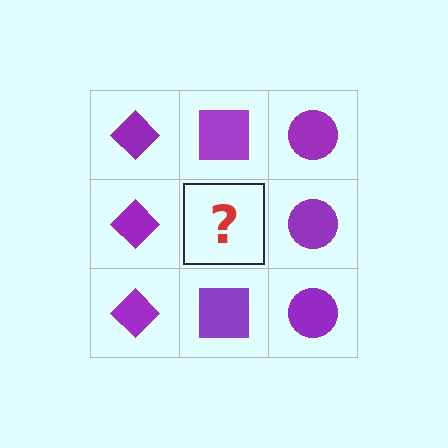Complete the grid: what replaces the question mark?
The question mark should be replaced with a purple square.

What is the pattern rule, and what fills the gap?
The rule is that each column has a consistent shape. The gap should be filled with a purple square.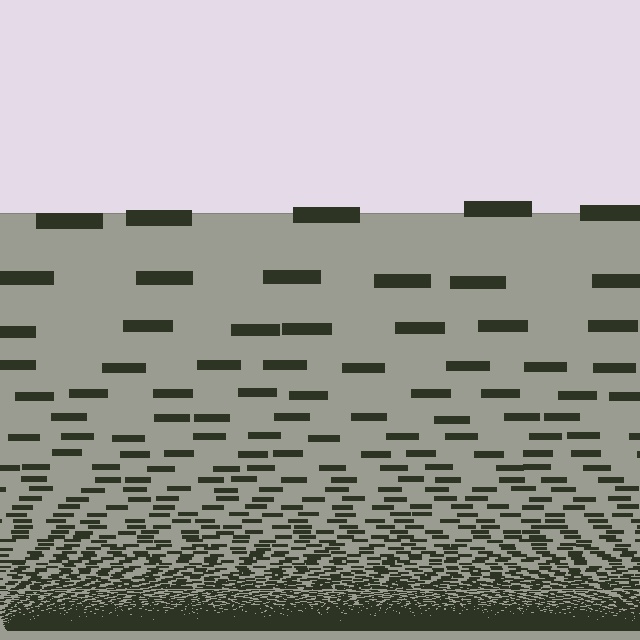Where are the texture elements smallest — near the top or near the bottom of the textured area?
Near the bottom.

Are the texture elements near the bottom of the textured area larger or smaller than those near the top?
Smaller. The gradient is inverted — elements near the bottom are smaller and denser.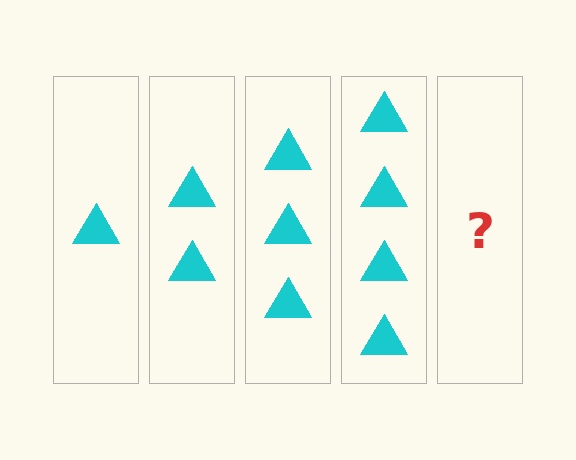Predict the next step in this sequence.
The next step is 5 triangles.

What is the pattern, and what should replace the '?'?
The pattern is that each step adds one more triangle. The '?' should be 5 triangles.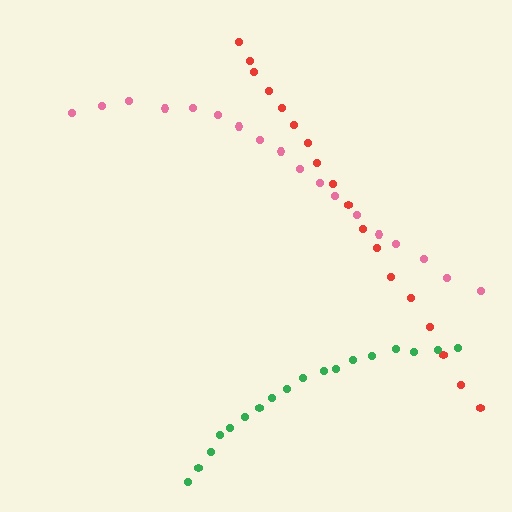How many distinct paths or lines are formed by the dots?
There are 3 distinct paths.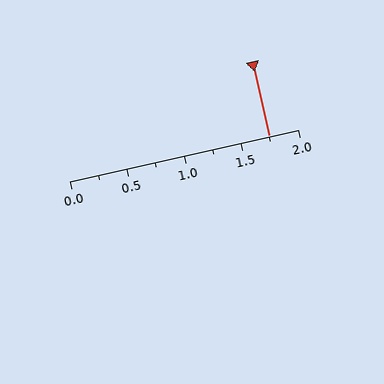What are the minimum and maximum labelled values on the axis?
The axis runs from 0.0 to 2.0.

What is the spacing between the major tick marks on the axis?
The major ticks are spaced 0.5 apart.